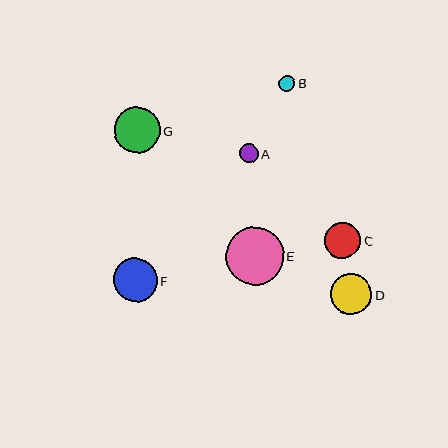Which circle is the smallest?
Circle B is the smallest with a size of approximately 16 pixels.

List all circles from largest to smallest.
From largest to smallest: E, G, F, D, C, A, B.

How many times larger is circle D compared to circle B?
Circle D is approximately 2.5 times the size of circle B.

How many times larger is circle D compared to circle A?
Circle D is approximately 2.2 times the size of circle A.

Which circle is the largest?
Circle E is the largest with a size of approximately 58 pixels.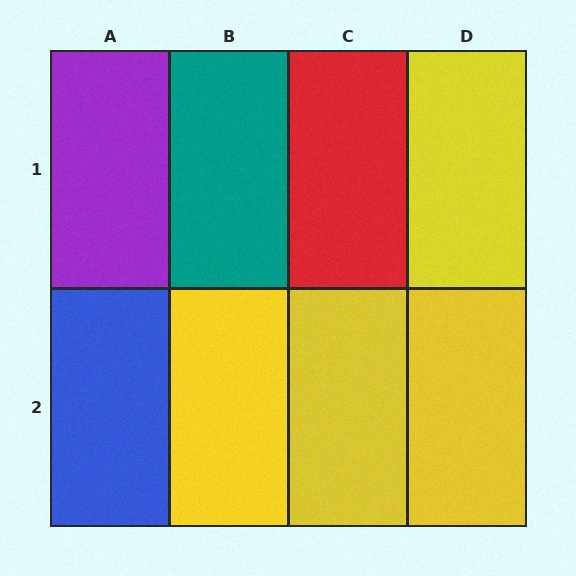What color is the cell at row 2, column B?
Yellow.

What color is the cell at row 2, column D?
Yellow.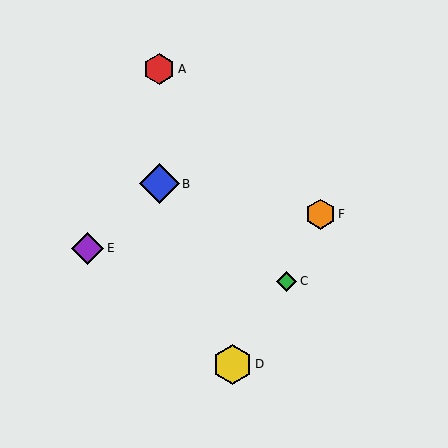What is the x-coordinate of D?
Object D is at x≈232.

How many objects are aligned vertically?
2 objects (A, B) are aligned vertically.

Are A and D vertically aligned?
No, A is at x≈159 and D is at x≈232.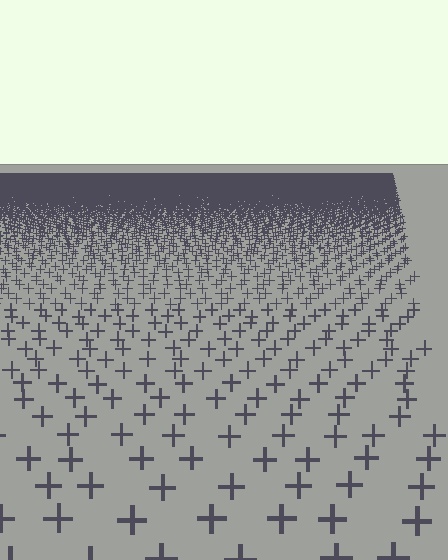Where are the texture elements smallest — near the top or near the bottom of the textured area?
Near the top.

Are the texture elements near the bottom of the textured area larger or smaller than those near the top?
Larger. Near the bottom, elements are closer to the viewer and appear at a bigger on-screen size.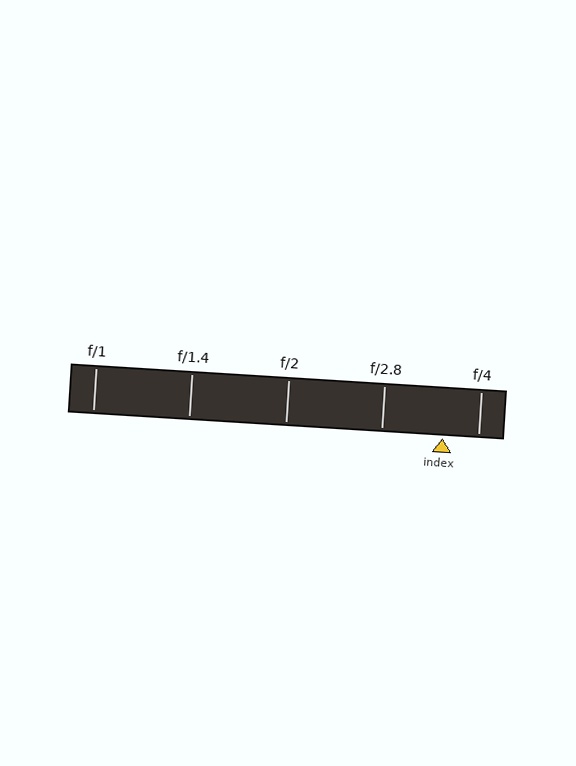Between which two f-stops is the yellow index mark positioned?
The index mark is between f/2.8 and f/4.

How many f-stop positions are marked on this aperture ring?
There are 5 f-stop positions marked.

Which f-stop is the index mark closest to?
The index mark is closest to f/4.